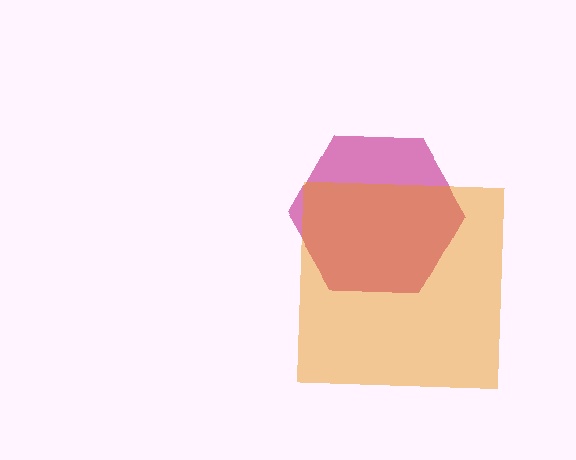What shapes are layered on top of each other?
The layered shapes are: a magenta hexagon, an orange square.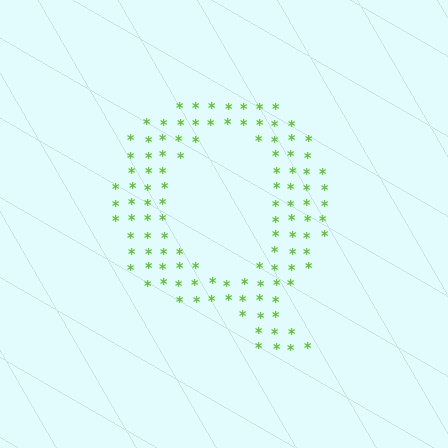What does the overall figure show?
The overall figure shows the letter Q.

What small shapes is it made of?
It is made of small asterisks.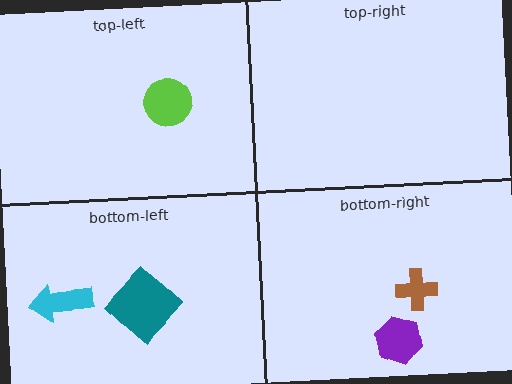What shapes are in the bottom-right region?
The brown cross, the purple hexagon.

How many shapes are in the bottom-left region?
2.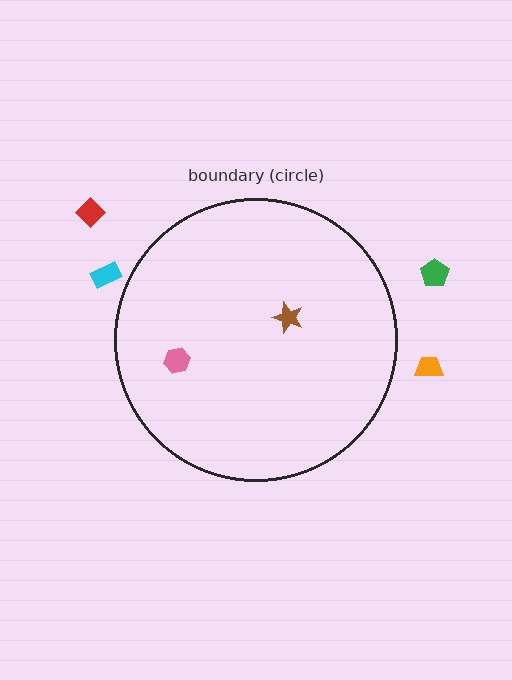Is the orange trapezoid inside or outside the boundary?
Outside.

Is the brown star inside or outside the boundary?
Inside.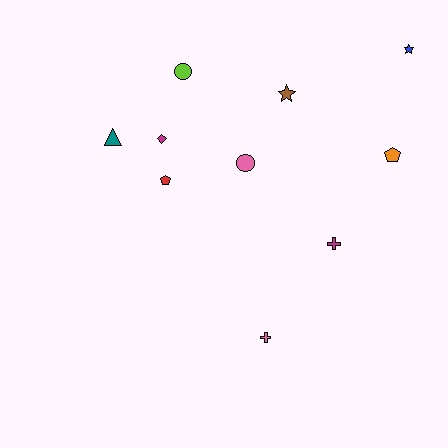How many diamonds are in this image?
There is 1 diamond.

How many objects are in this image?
There are 10 objects.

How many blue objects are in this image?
There is 1 blue object.